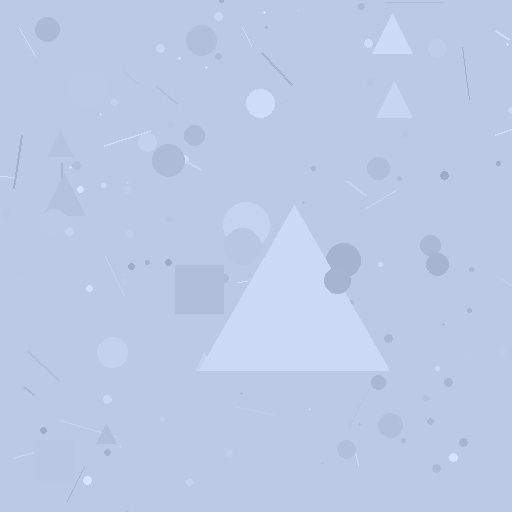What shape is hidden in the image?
A triangle is hidden in the image.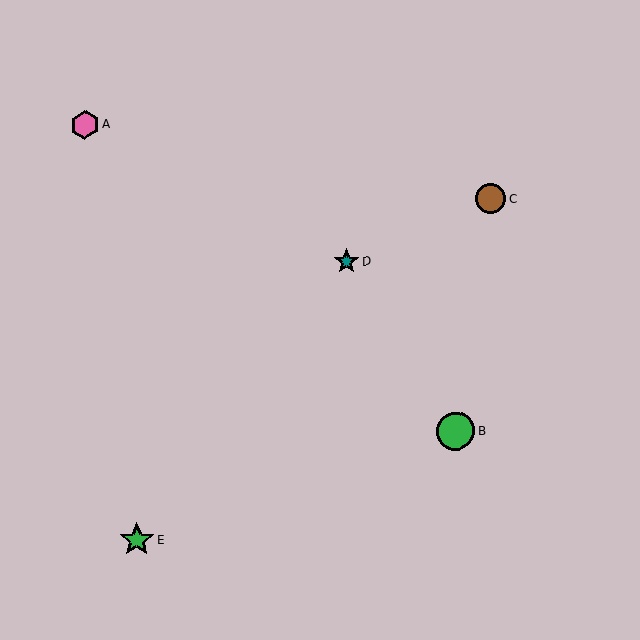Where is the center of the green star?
The center of the green star is at (137, 540).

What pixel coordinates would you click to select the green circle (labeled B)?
Click at (456, 431) to select the green circle B.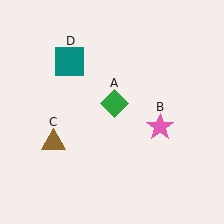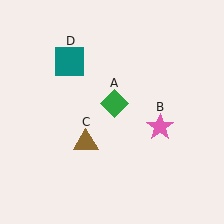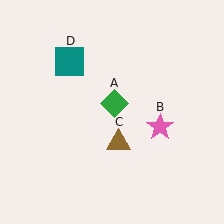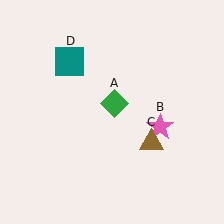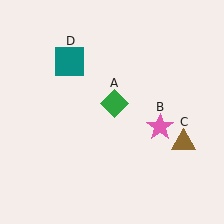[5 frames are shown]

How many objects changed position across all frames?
1 object changed position: brown triangle (object C).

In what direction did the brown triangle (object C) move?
The brown triangle (object C) moved right.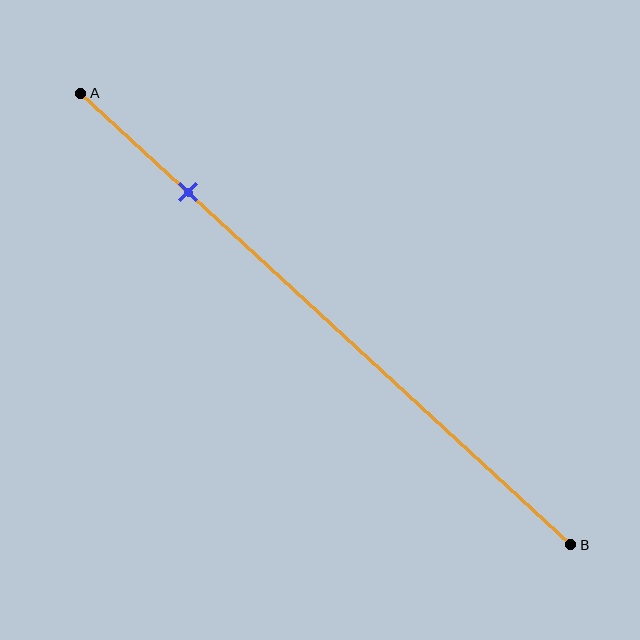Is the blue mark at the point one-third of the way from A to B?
No, the mark is at about 20% from A, not at the 33% one-third point.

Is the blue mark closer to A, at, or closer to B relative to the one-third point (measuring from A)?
The blue mark is closer to point A than the one-third point of segment AB.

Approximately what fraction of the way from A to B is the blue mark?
The blue mark is approximately 20% of the way from A to B.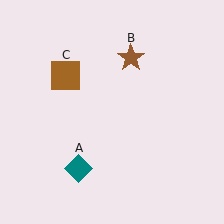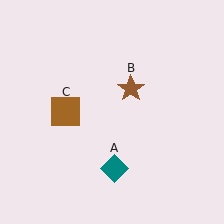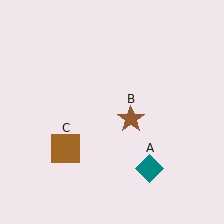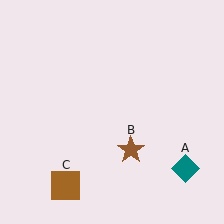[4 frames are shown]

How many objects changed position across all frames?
3 objects changed position: teal diamond (object A), brown star (object B), brown square (object C).